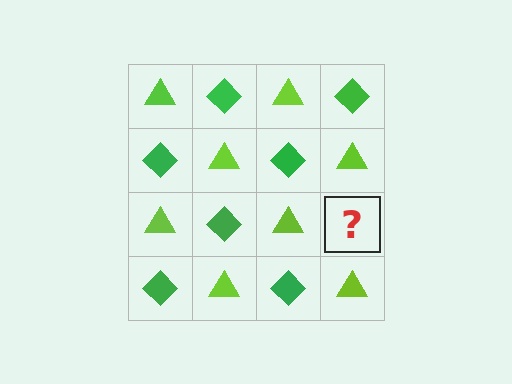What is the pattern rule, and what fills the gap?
The rule is that it alternates lime triangle and green diamond in a checkerboard pattern. The gap should be filled with a green diamond.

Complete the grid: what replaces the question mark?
The question mark should be replaced with a green diamond.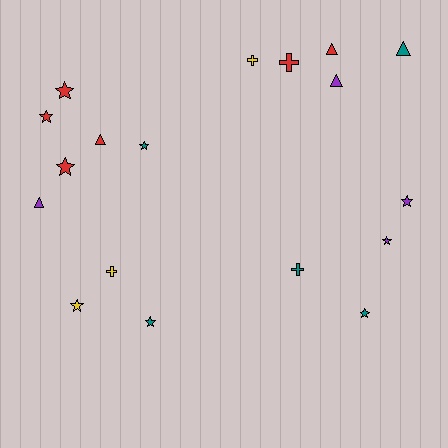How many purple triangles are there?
There are 2 purple triangles.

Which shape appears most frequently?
Star, with 9 objects.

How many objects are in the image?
There are 18 objects.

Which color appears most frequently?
Red, with 6 objects.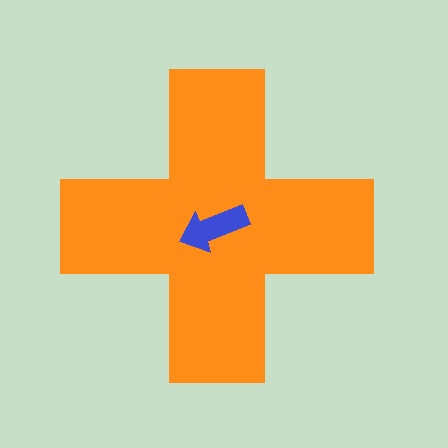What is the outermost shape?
The orange cross.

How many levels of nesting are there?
2.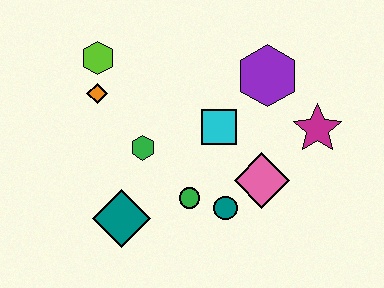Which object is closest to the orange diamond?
The lime hexagon is closest to the orange diamond.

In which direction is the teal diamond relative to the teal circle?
The teal diamond is to the left of the teal circle.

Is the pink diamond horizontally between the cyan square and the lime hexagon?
No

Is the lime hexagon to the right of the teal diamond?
No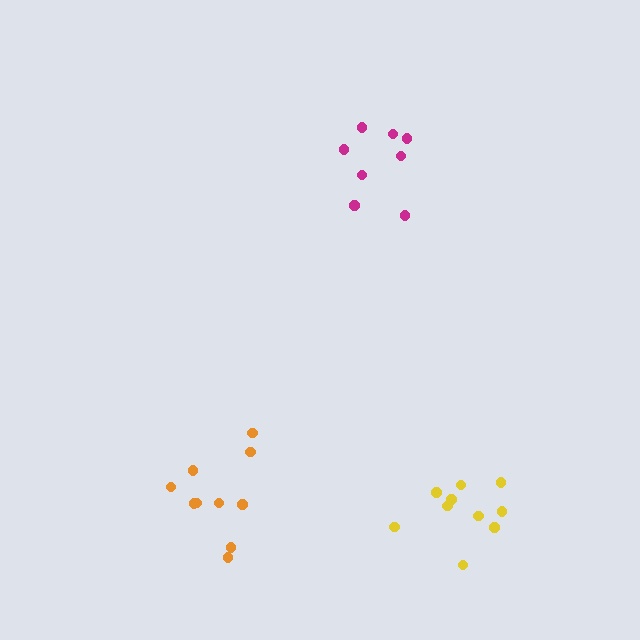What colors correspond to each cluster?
The clusters are colored: magenta, yellow, orange.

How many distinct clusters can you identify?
There are 3 distinct clusters.